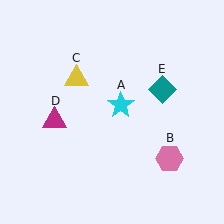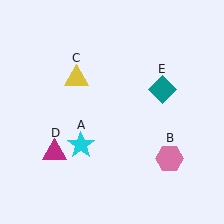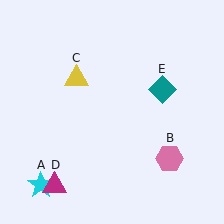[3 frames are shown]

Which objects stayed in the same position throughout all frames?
Pink hexagon (object B) and yellow triangle (object C) and teal diamond (object E) remained stationary.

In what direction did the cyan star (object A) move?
The cyan star (object A) moved down and to the left.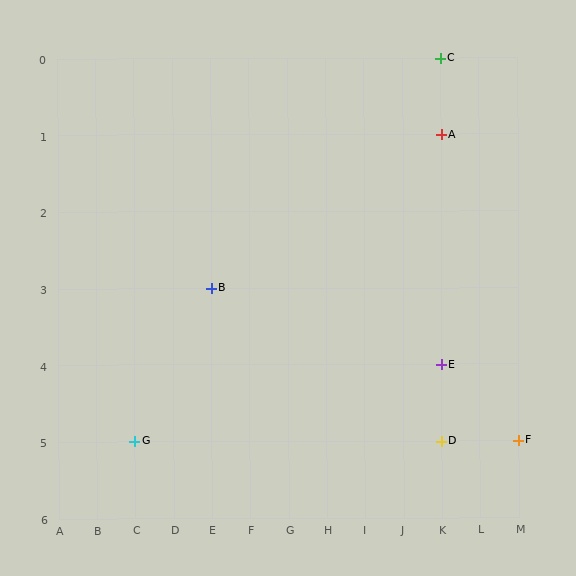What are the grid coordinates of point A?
Point A is at grid coordinates (K, 1).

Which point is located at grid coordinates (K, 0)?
Point C is at (K, 0).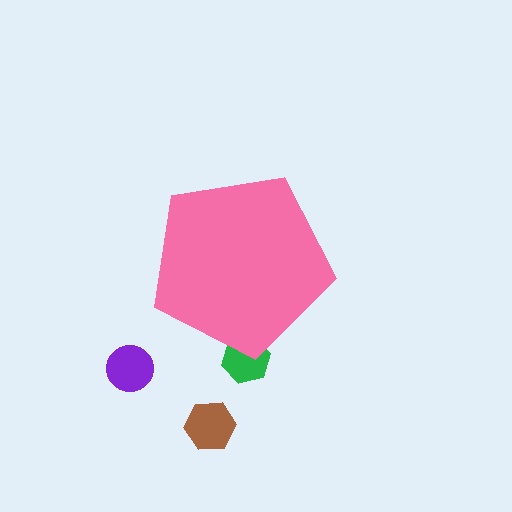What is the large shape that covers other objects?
A pink pentagon.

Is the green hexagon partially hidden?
Yes, the green hexagon is partially hidden behind the pink pentagon.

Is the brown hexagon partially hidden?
No, the brown hexagon is fully visible.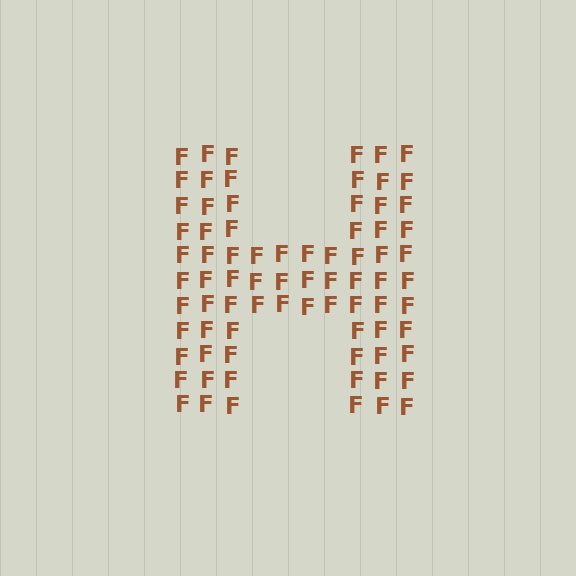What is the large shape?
The large shape is the letter H.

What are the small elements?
The small elements are letter F's.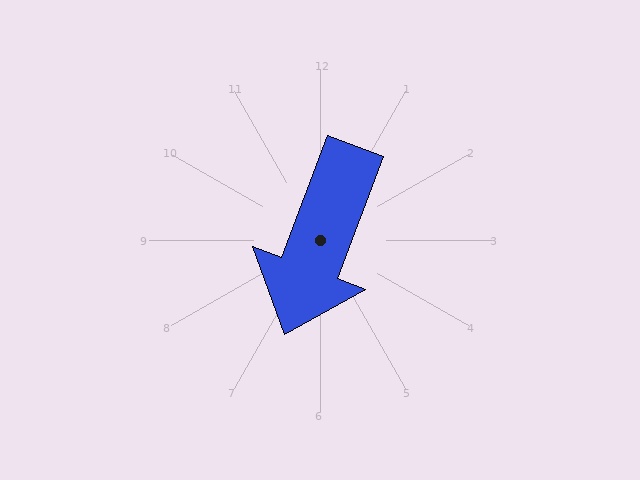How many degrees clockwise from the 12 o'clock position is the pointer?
Approximately 201 degrees.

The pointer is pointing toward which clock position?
Roughly 7 o'clock.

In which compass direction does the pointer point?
South.